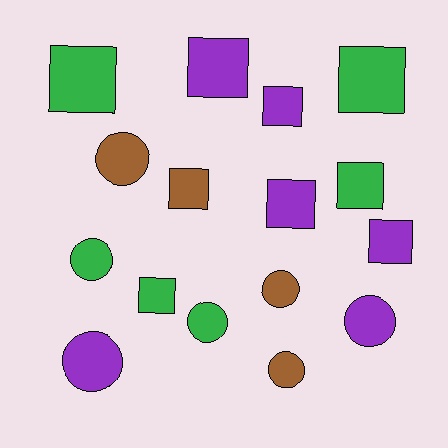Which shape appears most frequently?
Square, with 9 objects.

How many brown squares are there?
There is 1 brown square.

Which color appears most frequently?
Purple, with 6 objects.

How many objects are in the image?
There are 16 objects.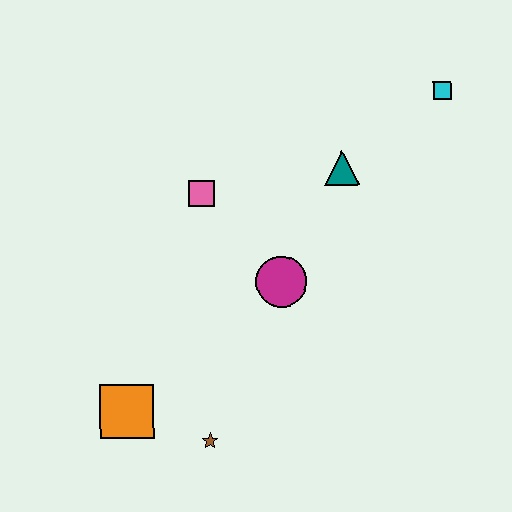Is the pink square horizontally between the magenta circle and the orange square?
Yes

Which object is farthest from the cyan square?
The orange square is farthest from the cyan square.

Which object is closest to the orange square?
The brown star is closest to the orange square.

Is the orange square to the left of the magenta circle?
Yes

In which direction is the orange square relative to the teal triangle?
The orange square is below the teal triangle.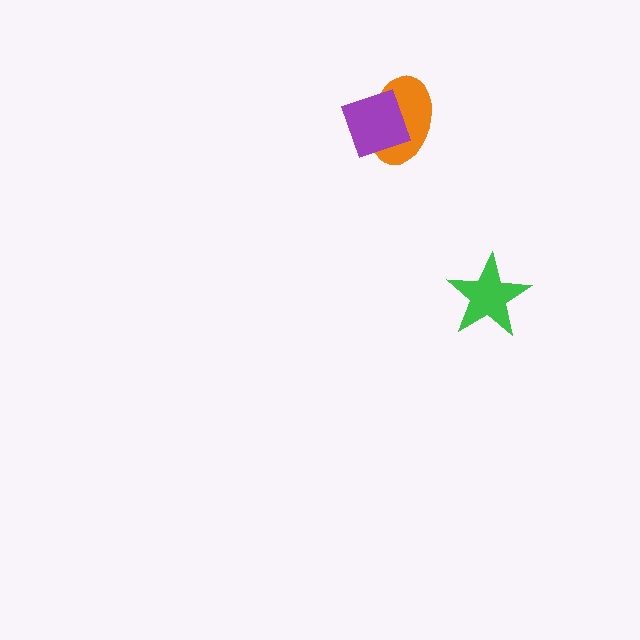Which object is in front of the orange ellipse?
The purple square is in front of the orange ellipse.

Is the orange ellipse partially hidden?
Yes, it is partially covered by another shape.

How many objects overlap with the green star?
0 objects overlap with the green star.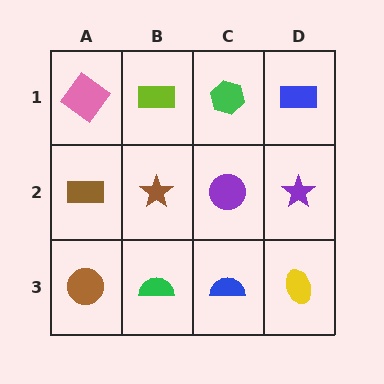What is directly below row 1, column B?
A brown star.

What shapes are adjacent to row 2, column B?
A lime rectangle (row 1, column B), a green semicircle (row 3, column B), a brown rectangle (row 2, column A), a purple circle (row 2, column C).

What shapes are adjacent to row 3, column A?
A brown rectangle (row 2, column A), a green semicircle (row 3, column B).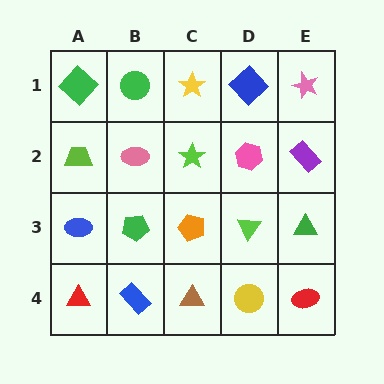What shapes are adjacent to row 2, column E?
A pink star (row 1, column E), a green triangle (row 3, column E), a pink hexagon (row 2, column D).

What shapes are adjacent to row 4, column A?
A blue ellipse (row 3, column A), a blue rectangle (row 4, column B).